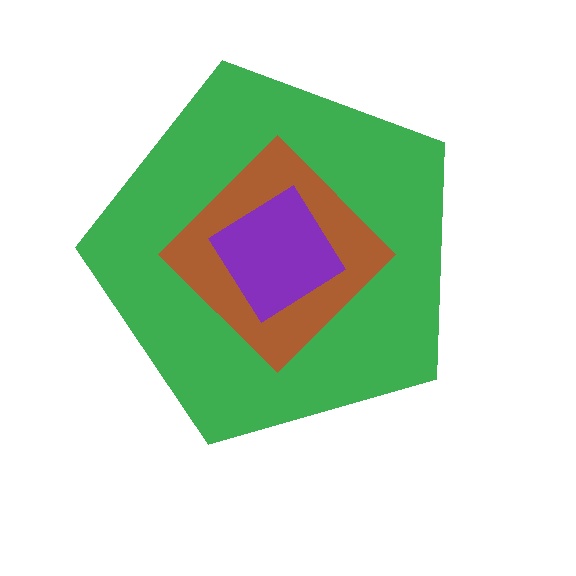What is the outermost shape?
The green pentagon.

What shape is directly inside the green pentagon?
The brown diamond.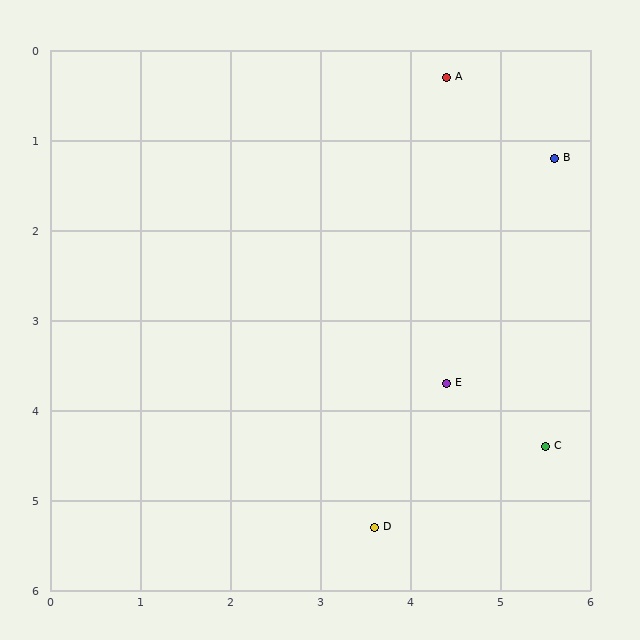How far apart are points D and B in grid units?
Points D and B are about 4.6 grid units apart.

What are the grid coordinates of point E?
Point E is at approximately (4.4, 3.7).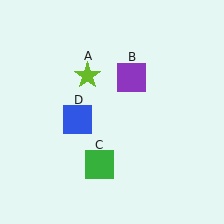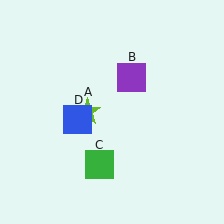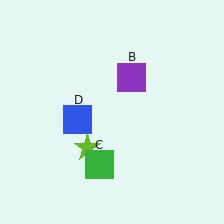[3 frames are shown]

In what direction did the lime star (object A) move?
The lime star (object A) moved down.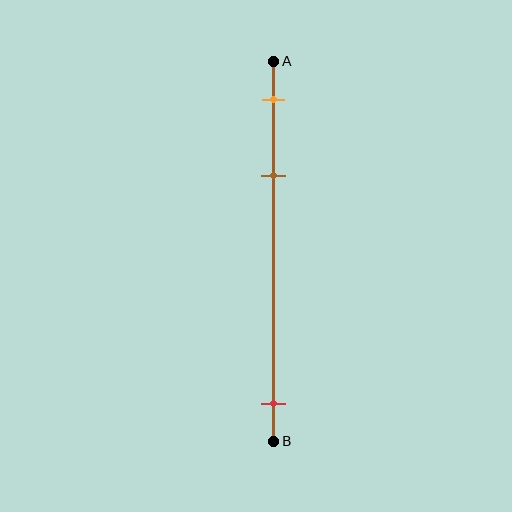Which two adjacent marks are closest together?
The orange and brown marks are the closest adjacent pair.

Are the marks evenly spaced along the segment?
No, the marks are not evenly spaced.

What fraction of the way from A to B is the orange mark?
The orange mark is approximately 10% (0.1) of the way from A to B.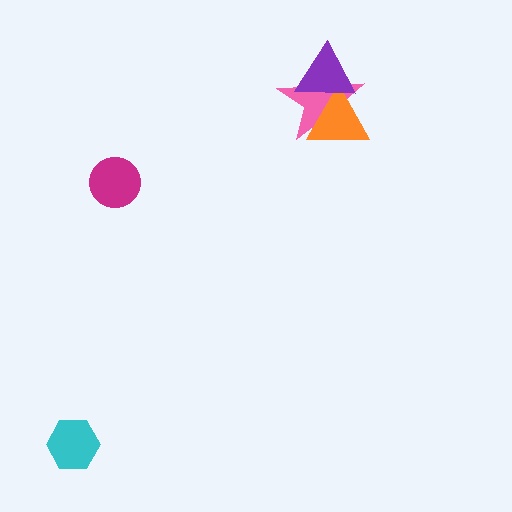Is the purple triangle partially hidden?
No, no other shape covers it.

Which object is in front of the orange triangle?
The purple triangle is in front of the orange triangle.